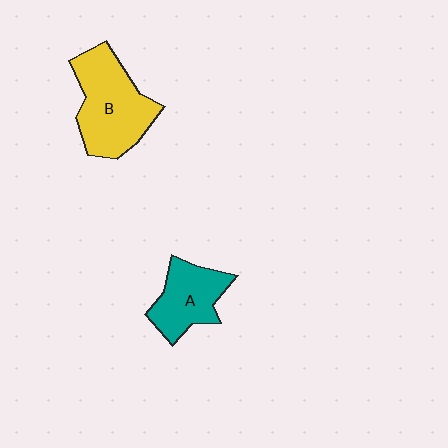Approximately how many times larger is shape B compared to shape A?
Approximately 1.5 times.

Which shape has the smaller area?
Shape A (teal).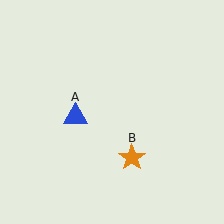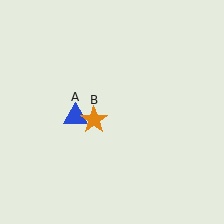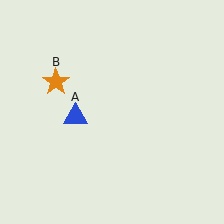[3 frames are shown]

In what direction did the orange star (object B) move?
The orange star (object B) moved up and to the left.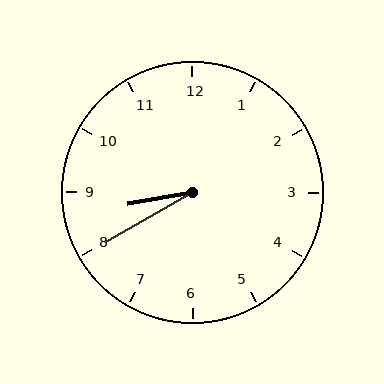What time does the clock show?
8:40.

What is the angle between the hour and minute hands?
Approximately 20 degrees.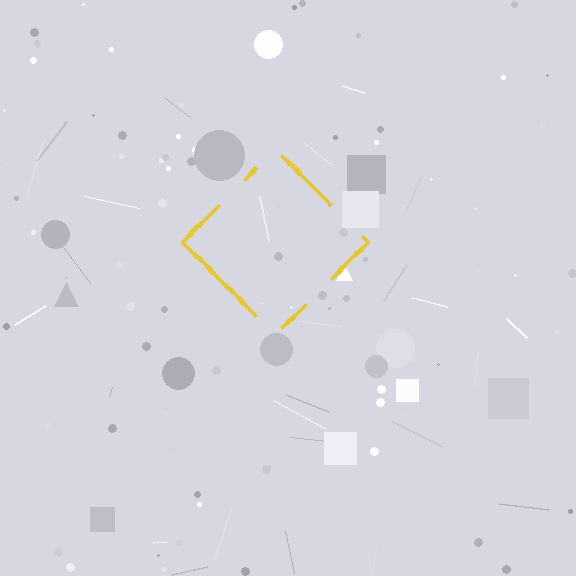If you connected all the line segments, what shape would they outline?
They would outline a diamond.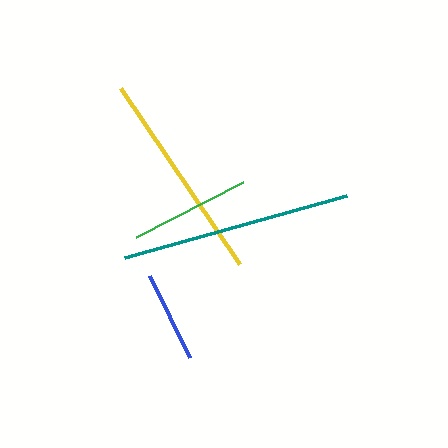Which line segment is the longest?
The teal line is the longest at approximately 230 pixels.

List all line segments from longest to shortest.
From longest to shortest: teal, yellow, green, blue.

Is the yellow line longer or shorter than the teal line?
The teal line is longer than the yellow line.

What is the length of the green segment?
The green segment is approximately 120 pixels long.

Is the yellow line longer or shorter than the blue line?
The yellow line is longer than the blue line.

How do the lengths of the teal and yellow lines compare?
The teal and yellow lines are approximately the same length.